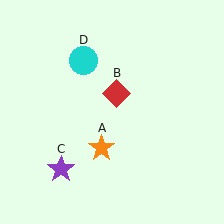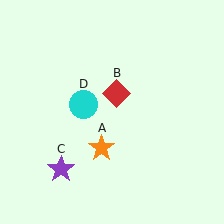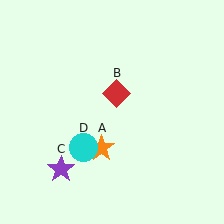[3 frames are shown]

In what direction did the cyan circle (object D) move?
The cyan circle (object D) moved down.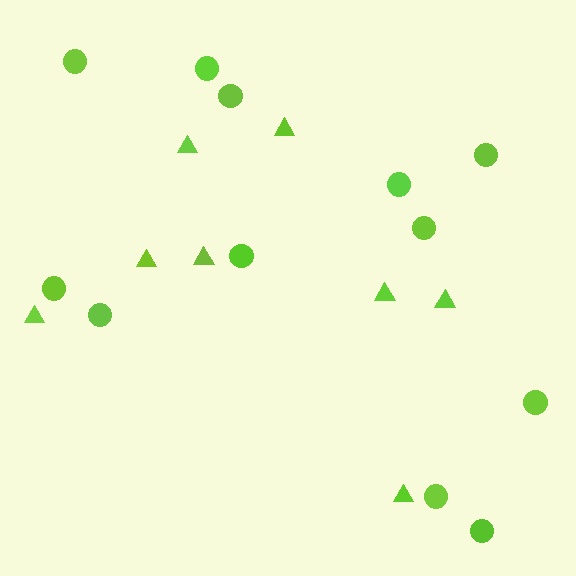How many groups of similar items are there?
There are 2 groups: one group of circles (12) and one group of triangles (8).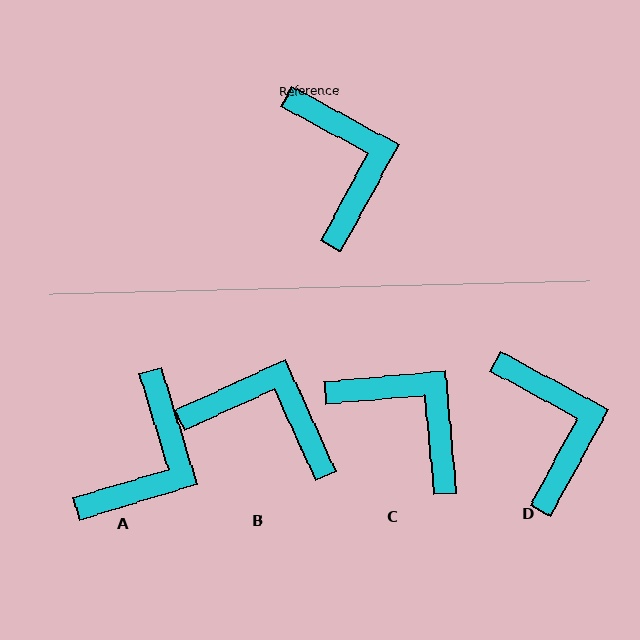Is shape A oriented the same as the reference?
No, it is off by about 45 degrees.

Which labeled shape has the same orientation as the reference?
D.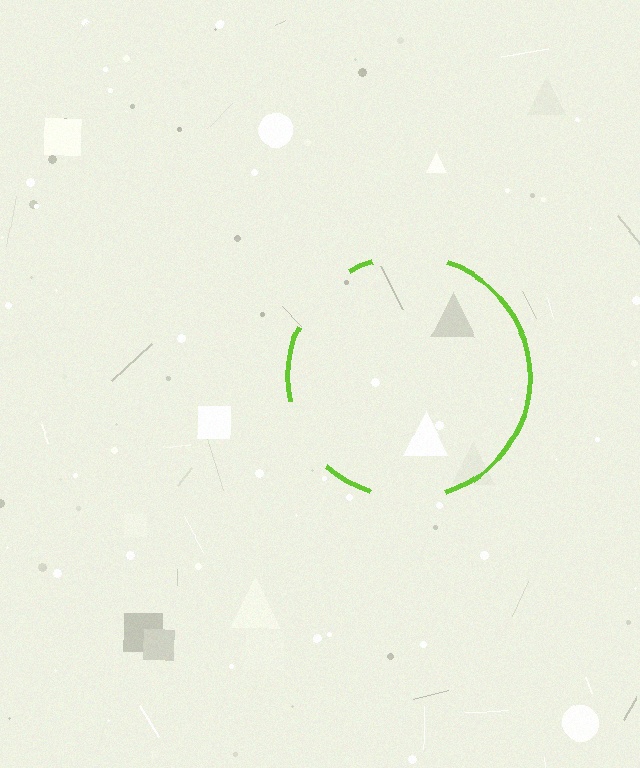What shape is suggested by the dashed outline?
The dashed outline suggests a circle.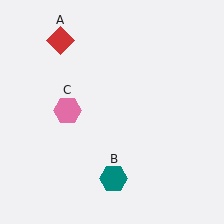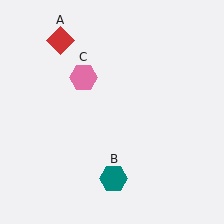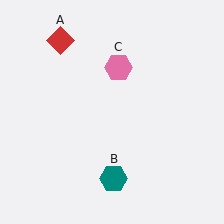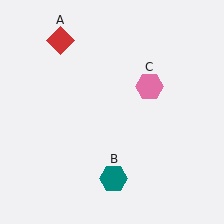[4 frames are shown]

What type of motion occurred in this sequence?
The pink hexagon (object C) rotated clockwise around the center of the scene.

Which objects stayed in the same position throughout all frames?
Red diamond (object A) and teal hexagon (object B) remained stationary.